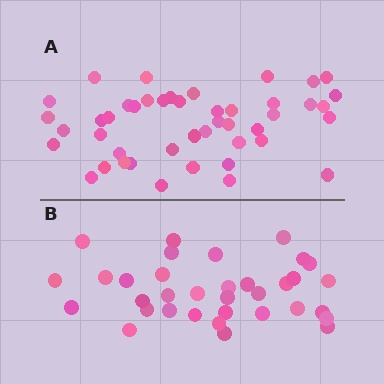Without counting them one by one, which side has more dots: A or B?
Region A (the top region) has more dots.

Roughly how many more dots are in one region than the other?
Region A has roughly 12 or so more dots than region B.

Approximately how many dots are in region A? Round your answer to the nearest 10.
About 40 dots. (The exact count is 45, which rounds to 40.)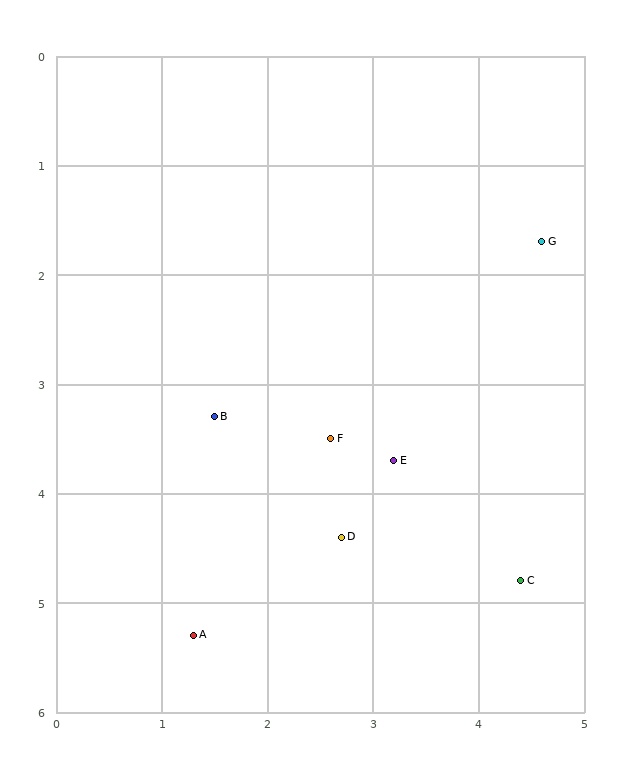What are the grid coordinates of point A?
Point A is at approximately (1.3, 5.3).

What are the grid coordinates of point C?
Point C is at approximately (4.4, 4.8).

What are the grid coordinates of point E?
Point E is at approximately (3.2, 3.7).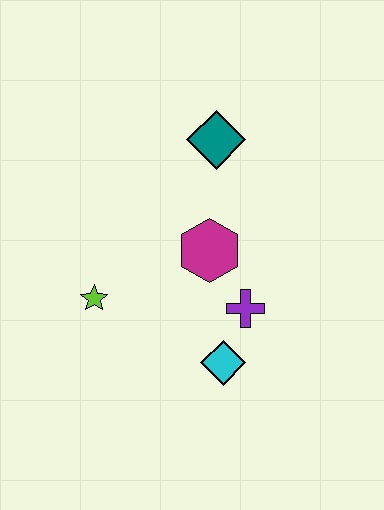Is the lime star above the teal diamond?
No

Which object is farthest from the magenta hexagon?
The lime star is farthest from the magenta hexagon.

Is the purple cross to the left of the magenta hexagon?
No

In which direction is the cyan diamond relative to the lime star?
The cyan diamond is to the right of the lime star.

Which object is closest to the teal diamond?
The magenta hexagon is closest to the teal diamond.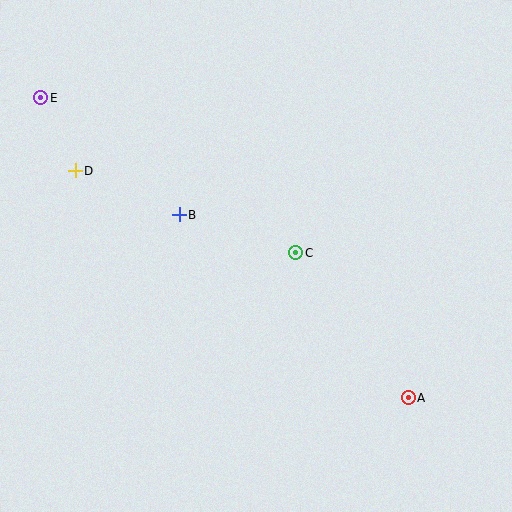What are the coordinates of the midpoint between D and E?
The midpoint between D and E is at (58, 134).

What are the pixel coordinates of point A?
Point A is at (408, 398).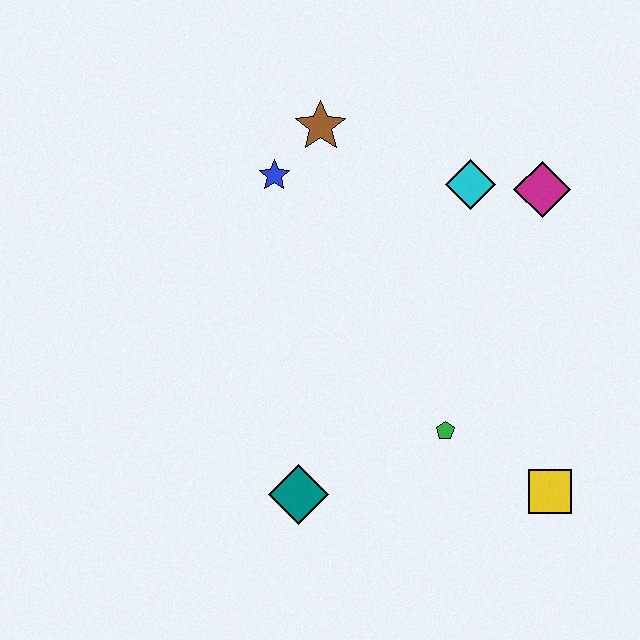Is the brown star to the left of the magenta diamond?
Yes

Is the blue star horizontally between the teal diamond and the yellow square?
No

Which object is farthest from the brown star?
The yellow square is farthest from the brown star.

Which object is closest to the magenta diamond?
The cyan diamond is closest to the magenta diamond.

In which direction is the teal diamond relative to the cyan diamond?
The teal diamond is below the cyan diamond.